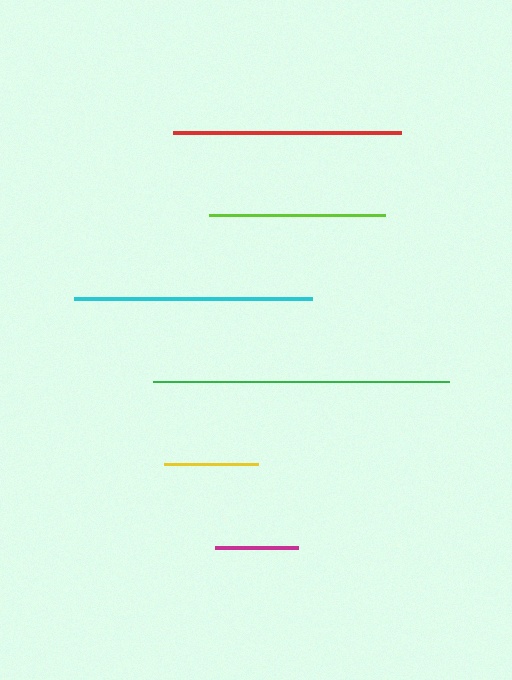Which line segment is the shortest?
The magenta line is the shortest at approximately 83 pixels.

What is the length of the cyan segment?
The cyan segment is approximately 238 pixels long.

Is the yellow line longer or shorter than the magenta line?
The yellow line is longer than the magenta line.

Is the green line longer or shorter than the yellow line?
The green line is longer than the yellow line.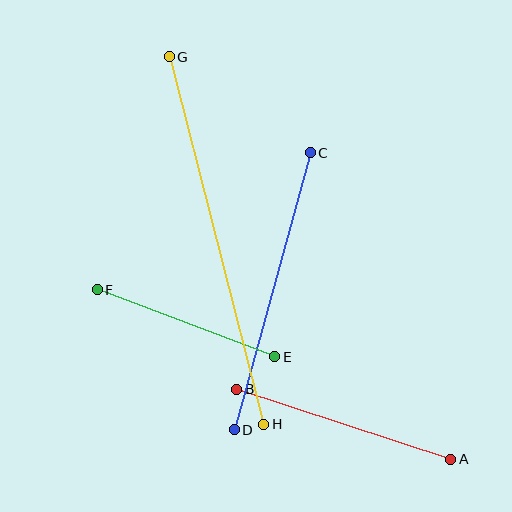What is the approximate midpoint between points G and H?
The midpoint is at approximately (216, 241) pixels.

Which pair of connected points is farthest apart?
Points G and H are farthest apart.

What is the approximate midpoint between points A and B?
The midpoint is at approximately (344, 424) pixels.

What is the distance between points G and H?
The distance is approximately 379 pixels.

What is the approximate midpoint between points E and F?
The midpoint is at approximately (186, 323) pixels.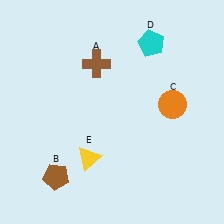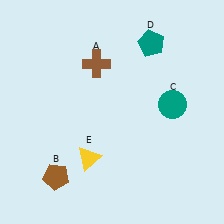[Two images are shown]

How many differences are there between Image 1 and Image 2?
There are 2 differences between the two images.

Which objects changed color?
C changed from orange to teal. D changed from cyan to teal.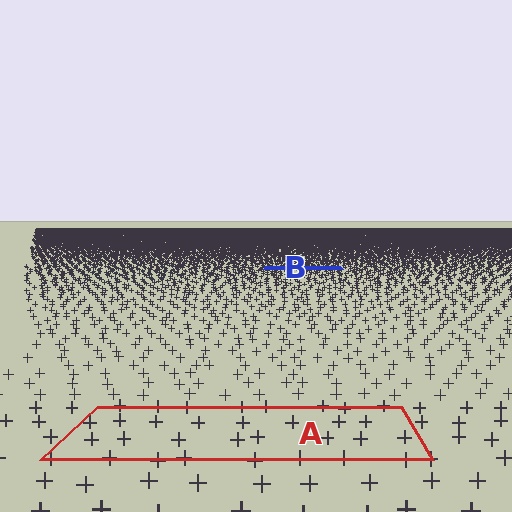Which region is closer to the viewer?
Region A is closer. The texture elements there are larger and more spread out.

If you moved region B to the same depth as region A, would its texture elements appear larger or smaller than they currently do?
They would appear larger. At a closer depth, the same texture elements are projected at a bigger on-screen size.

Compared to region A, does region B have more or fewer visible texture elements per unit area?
Region B has more texture elements per unit area — they are packed more densely because it is farther away.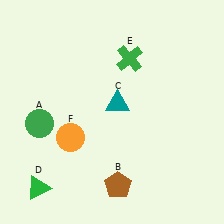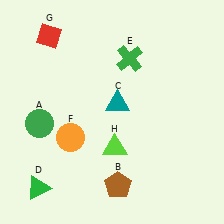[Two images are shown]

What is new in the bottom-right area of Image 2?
A lime triangle (H) was added in the bottom-right area of Image 2.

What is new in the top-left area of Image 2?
A red diamond (G) was added in the top-left area of Image 2.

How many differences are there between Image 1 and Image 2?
There are 2 differences between the two images.